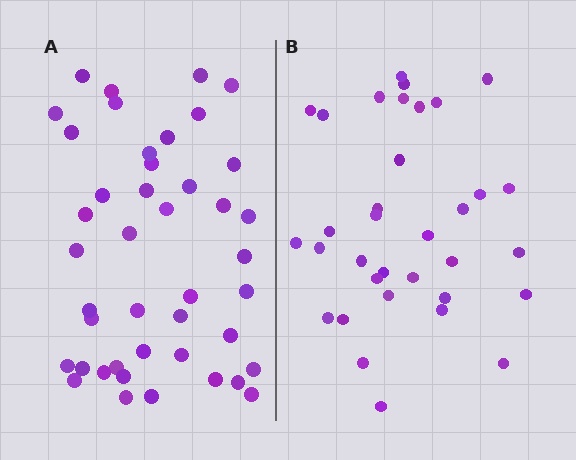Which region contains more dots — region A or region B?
Region A (the left region) has more dots.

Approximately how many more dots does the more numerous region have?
Region A has roughly 8 or so more dots than region B.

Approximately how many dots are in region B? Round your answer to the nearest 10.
About 30 dots. (The exact count is 34, which rounds to 30.)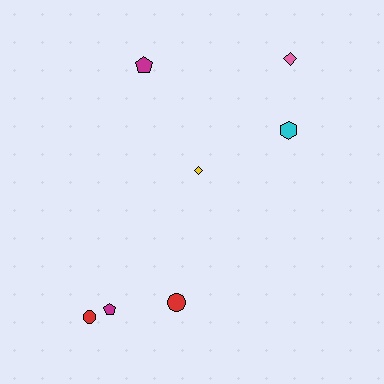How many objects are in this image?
There are 7 objects.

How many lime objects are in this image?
There are no lime objects.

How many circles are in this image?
There are 2 circles.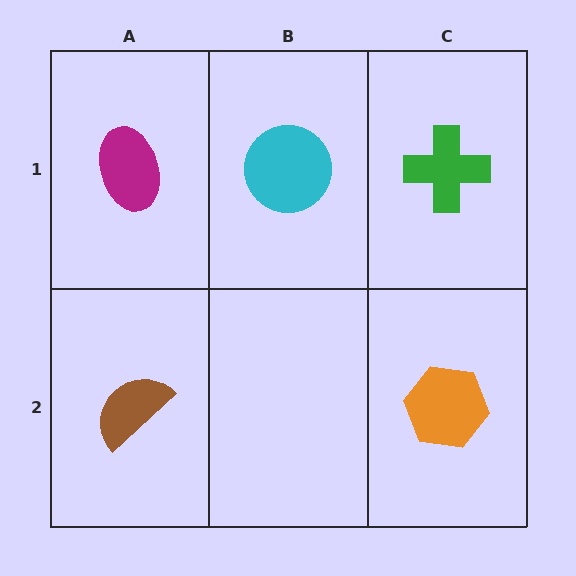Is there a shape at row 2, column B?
No, that cell is empty.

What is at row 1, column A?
A magenta ellipse.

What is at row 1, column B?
A cyan circle.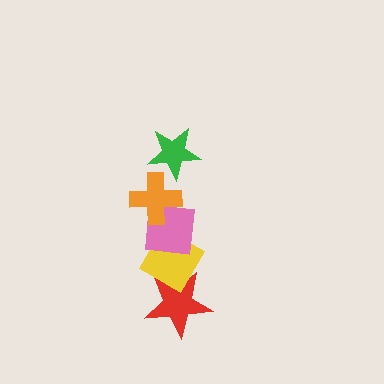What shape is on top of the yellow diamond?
The pink square is on top of the yellow diamond.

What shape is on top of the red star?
The yellow diamond is on top of the red star.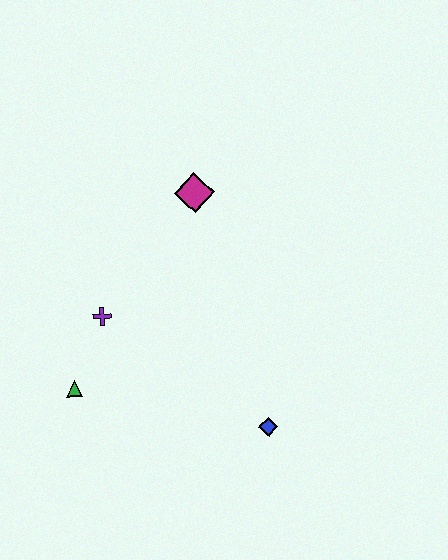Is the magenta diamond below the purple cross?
No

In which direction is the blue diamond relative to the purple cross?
The blue diamond is to the right of the purple cross.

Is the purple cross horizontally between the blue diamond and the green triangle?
Yes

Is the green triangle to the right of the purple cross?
No